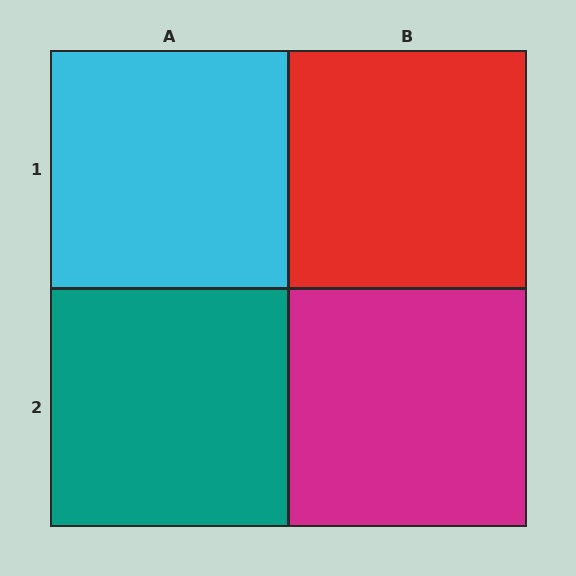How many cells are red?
1 cell is red.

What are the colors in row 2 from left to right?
Teal, magenta.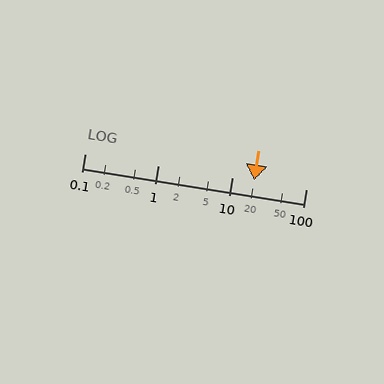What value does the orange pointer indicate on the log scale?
The pointer indicates approximately 20.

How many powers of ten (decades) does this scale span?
The scale spans 3 decades, from 0.1 to 100.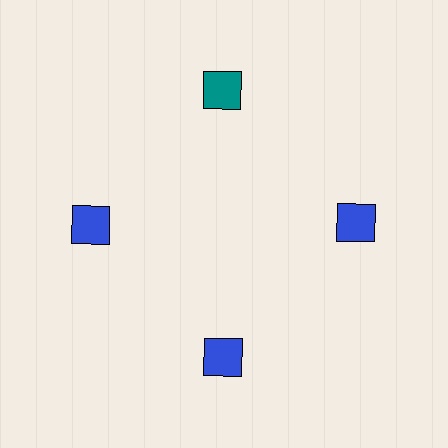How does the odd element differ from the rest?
It has a different color: teal instead of blue.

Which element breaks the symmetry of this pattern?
The teal square at roughly the 12 o'clock position breaks the symmetry. All other shapes are blue squares.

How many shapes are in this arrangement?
There are 4 shapes arranged in a ring pattern.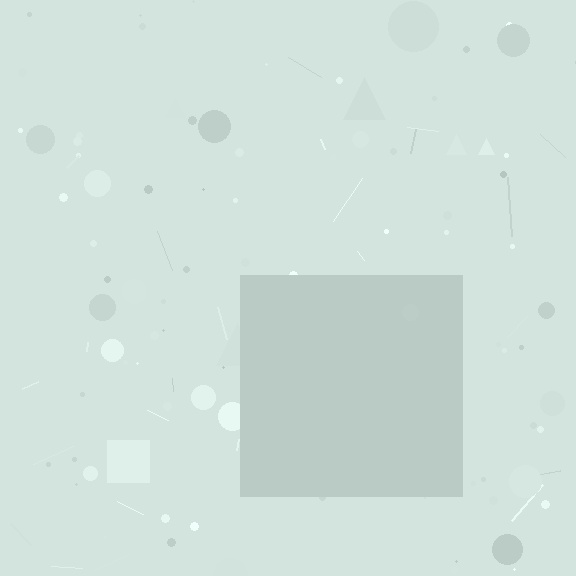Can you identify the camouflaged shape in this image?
The camouflaged shape is a square.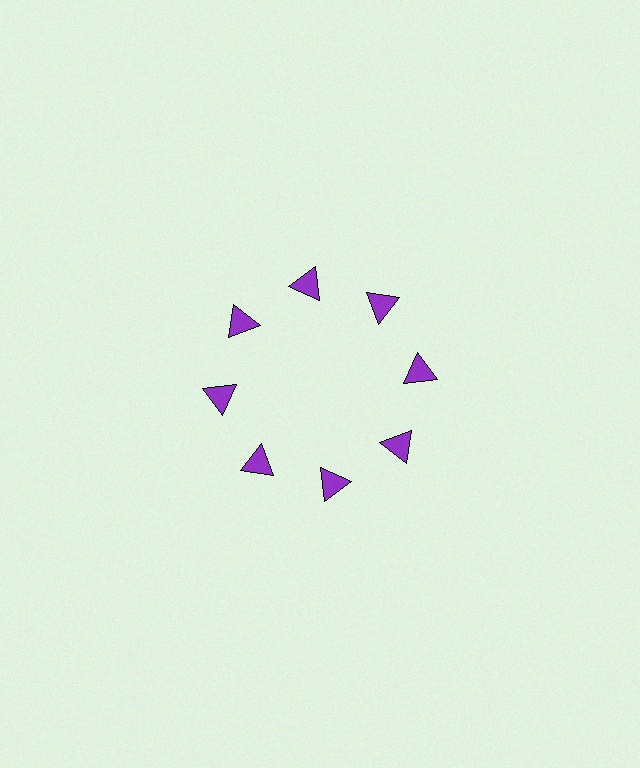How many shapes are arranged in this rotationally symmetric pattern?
There are 8 shapes, arranged in 8 groups of 1.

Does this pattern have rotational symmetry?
Yes, this pattern has 8-fold rotational symmetry. It looks the same after rotating 45 degrees around the center.